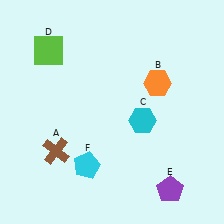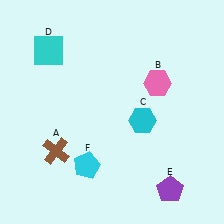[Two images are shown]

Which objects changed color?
B changed from orange to pink. D changed from lime to cyan.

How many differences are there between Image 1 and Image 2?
There are 2 differences between the two images.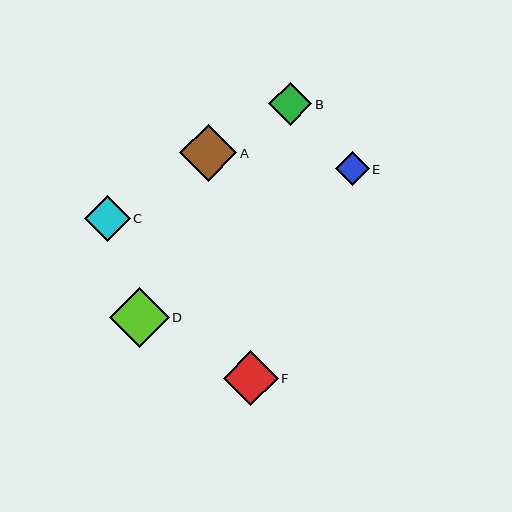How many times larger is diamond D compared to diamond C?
Diamond D is approximately 1.3 times the size of diamond C.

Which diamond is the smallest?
Diamond E is the smallest with a size of approximately 34 pixels.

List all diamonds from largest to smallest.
From largest to smallest: D, A, F, C, B, E.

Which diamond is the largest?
Diamond D is the largest with a size of approximately 60 pixels.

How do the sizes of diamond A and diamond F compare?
Diamond A and diamond F are approximately the same size.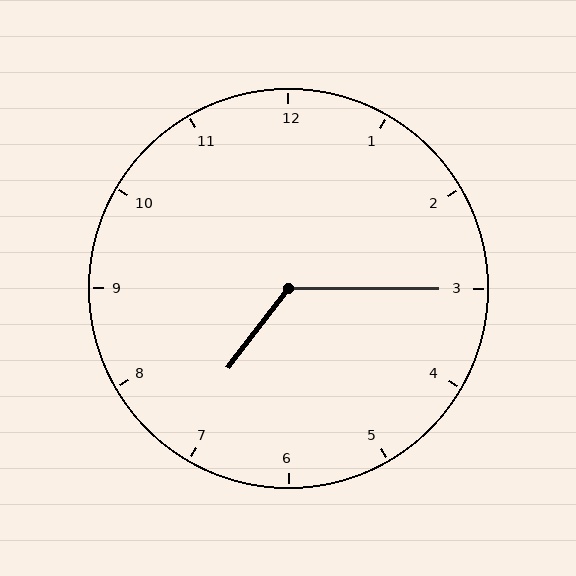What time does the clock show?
7:15.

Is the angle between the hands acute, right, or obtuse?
It is obtuse.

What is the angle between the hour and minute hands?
Approximately 128 degrees.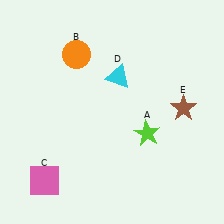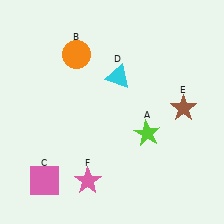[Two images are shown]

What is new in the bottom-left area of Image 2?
A pink star (F) was added in the bottom-left area of Image 2.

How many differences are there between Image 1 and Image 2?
There is 1 difference between the two images.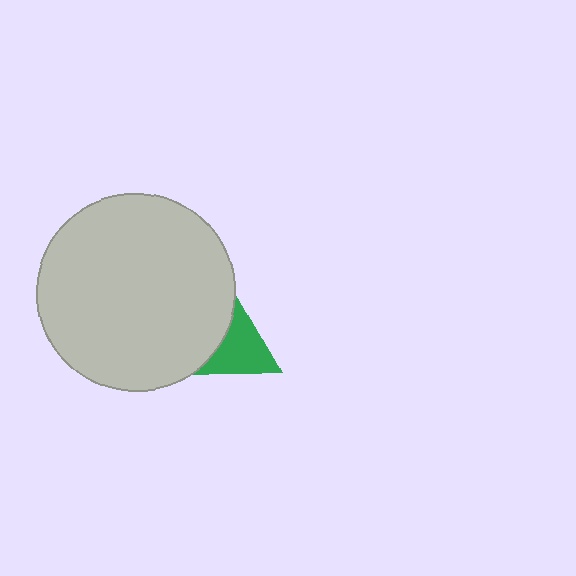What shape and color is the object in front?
The object in front is a light gray circle.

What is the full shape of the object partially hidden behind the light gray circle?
The partially hidden object is a green triangle.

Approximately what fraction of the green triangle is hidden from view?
Roughly 51% of the green triangle is hidden behind the light gray circle.